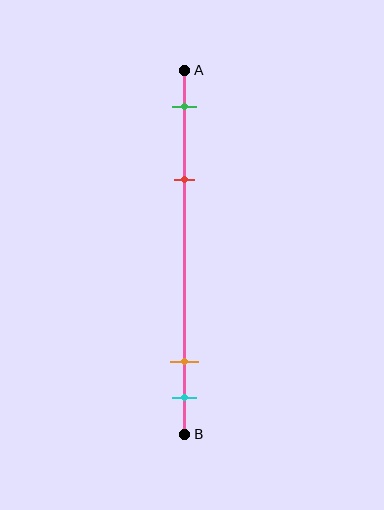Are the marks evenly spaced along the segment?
No, the marks are not evenly spaced.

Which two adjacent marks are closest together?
The orange and cyan marks are the closest adjacent pair.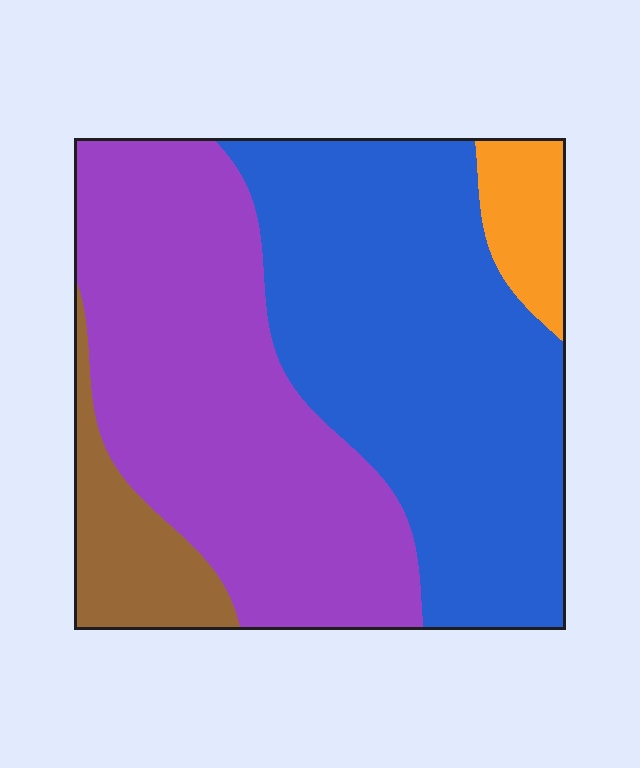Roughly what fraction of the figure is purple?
Purple covers about 40% of the figure.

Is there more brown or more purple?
Purple.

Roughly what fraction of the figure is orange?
Orange covers roughly 5% of the figure.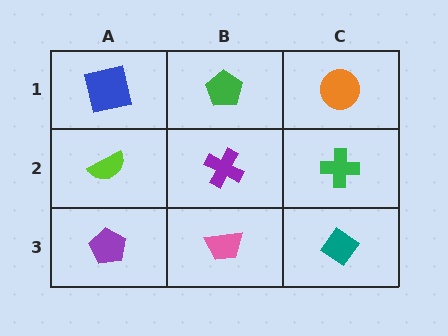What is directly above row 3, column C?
A green cross.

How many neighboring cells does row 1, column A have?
2.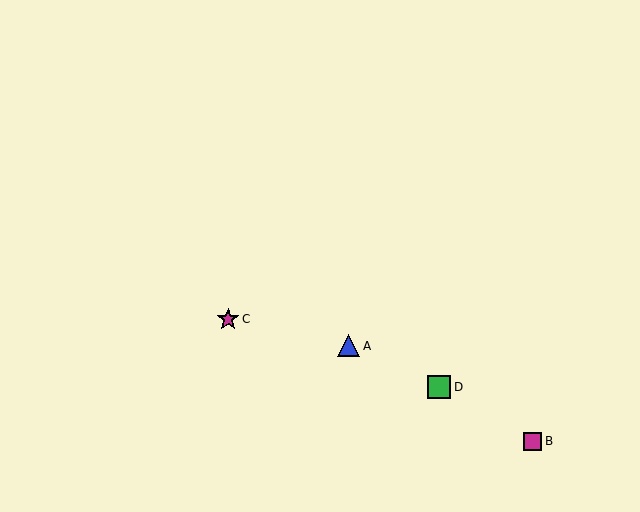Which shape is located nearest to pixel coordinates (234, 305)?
The magenta star (labeled C) at (228, 319) is nearest to that location.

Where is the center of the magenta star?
The center of the magenta star is at (228, 319).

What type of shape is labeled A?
Shape A is a blue triangle.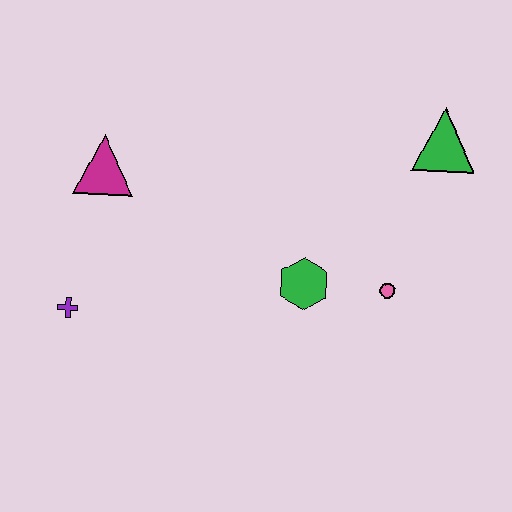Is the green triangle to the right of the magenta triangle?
Yes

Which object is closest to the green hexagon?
The pink circle is closest to the green hexagon.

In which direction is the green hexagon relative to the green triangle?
The green hexagon is below the green triangle.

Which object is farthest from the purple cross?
The green triangle is farthest from the purple cross.